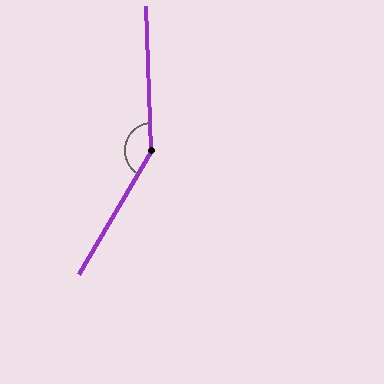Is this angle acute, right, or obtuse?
It is obtuse.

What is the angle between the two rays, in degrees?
Approximately 147 degrees.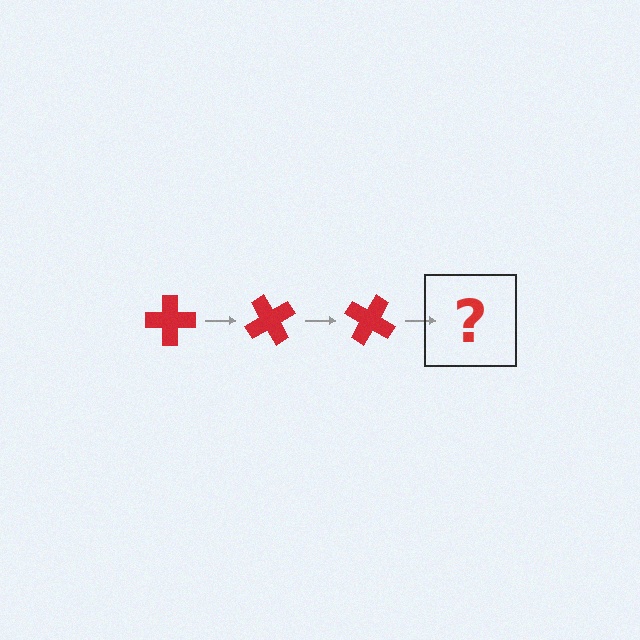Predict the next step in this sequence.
The next step is a red cross rotated 180 degrees.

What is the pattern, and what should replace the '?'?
The pattern is that the cross rotates 60 degrees each step. The '?' should be a red cross rotated 180 degrees.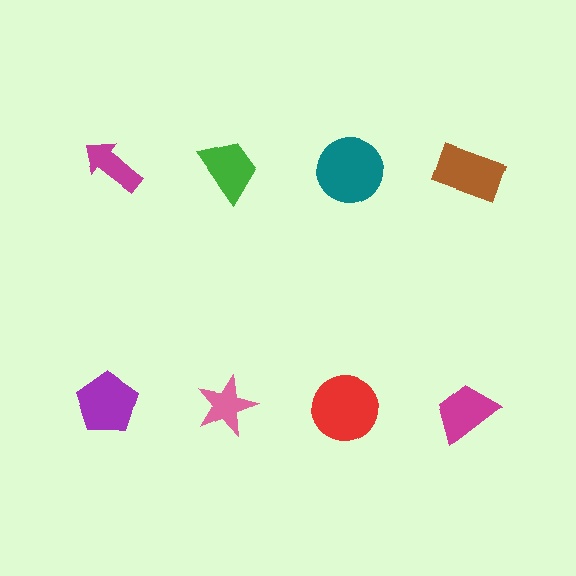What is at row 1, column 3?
A teal circle.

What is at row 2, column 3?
A red circle.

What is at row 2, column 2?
A pink star.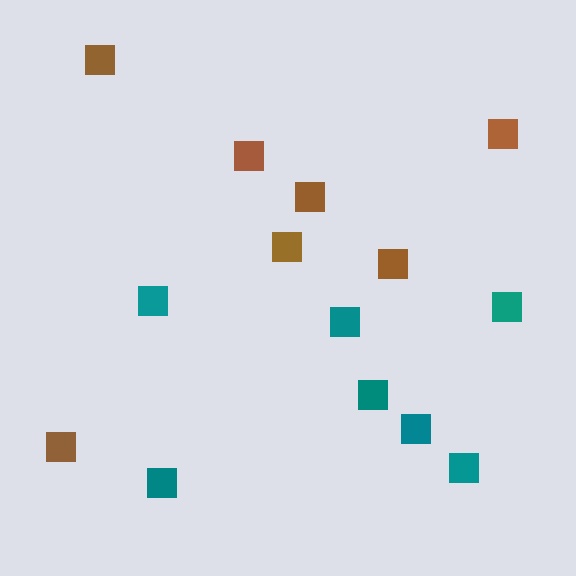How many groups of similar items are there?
There are 2 groups: one group of brown squares (7) and one group of teal squares (7).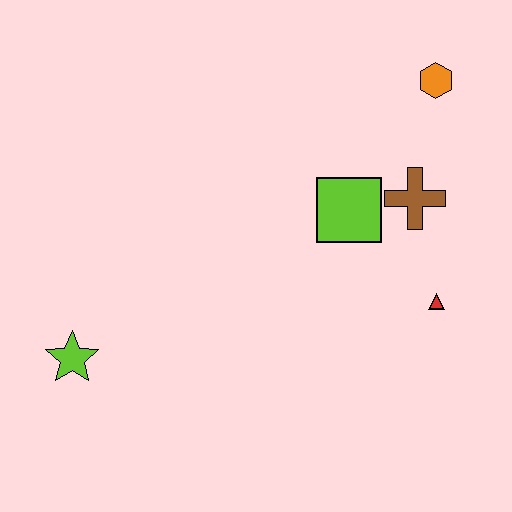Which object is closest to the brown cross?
The lime square is closest to the brown cross.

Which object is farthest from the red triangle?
The lime star is farthest from the red triangle.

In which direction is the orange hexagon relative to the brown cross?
The orange hexagon is above the brown cross.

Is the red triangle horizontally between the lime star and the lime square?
No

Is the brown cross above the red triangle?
Yes